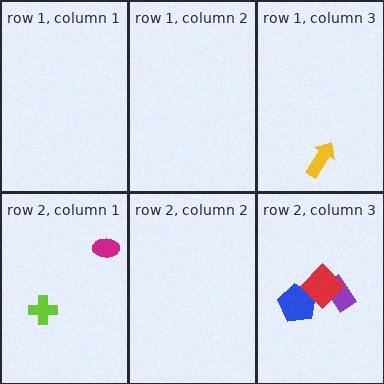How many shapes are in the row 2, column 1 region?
2.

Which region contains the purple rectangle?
The row 2, column 3 region.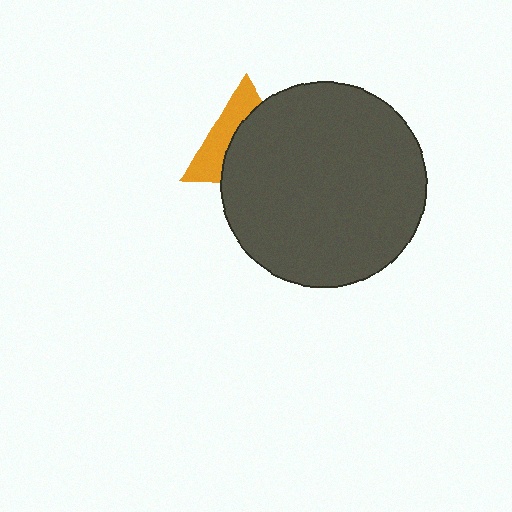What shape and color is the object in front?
The object in front is a dark gray circle.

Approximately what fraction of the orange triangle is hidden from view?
Roughly 60% of the orange triangle is hidden behind the dark gray circle.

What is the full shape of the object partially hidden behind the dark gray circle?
The partially hidden object is an orange triangle.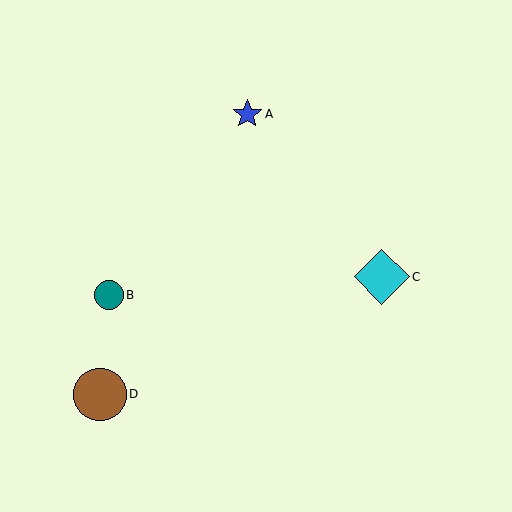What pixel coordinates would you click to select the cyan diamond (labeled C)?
Click at (382, 277) to select the cyan diamond C.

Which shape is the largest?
The cyan diamond (labeled C) is the largest.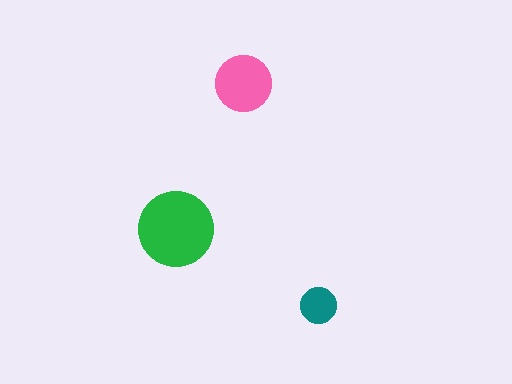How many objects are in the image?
There are 3 objects in the image.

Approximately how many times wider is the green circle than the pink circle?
About 1.5 times wider.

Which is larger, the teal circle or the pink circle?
The pink one.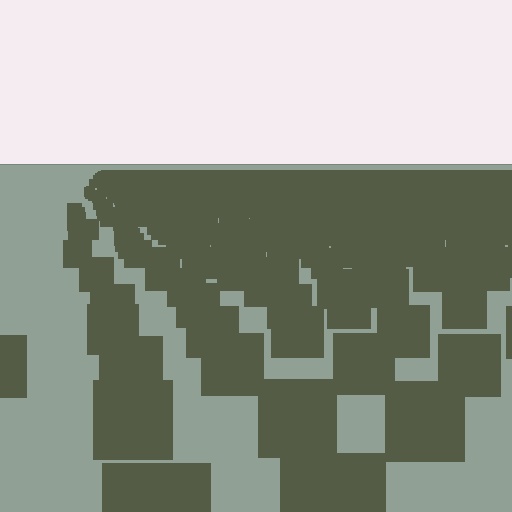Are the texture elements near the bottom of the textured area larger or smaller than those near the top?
Larger. Near the bottom, elements are closer to the viewer and appear at a bigger on-screen size.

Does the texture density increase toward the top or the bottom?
Density increases toward the top.